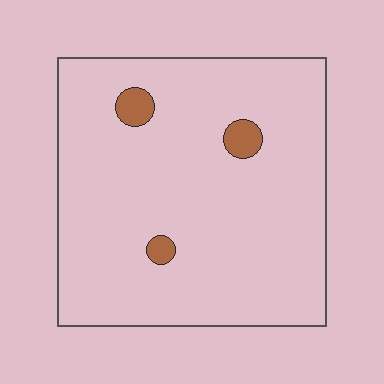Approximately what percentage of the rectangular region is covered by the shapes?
Approximately 5%.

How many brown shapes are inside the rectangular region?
3.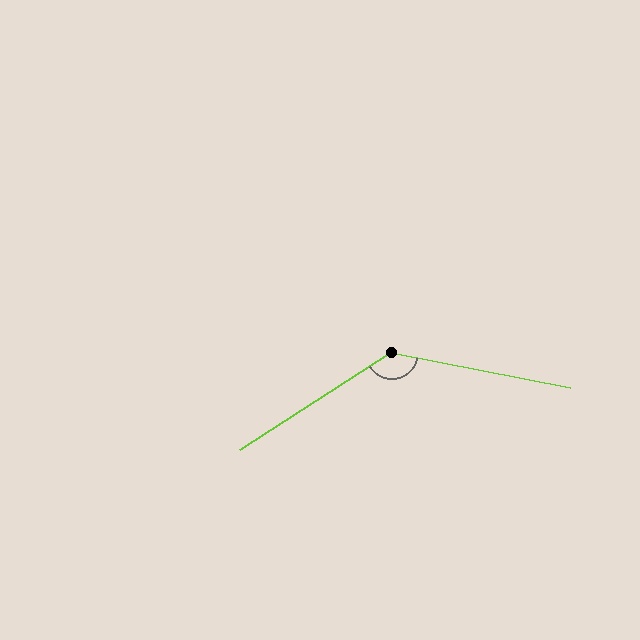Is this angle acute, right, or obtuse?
It is obtuse.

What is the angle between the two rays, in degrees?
Approximately 136 degrees.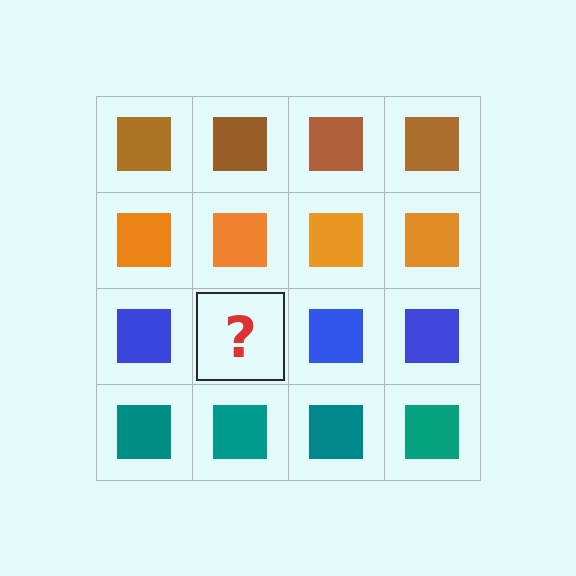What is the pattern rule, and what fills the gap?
The rule is that each row has a consistent color. The gap should be filled with a blue square.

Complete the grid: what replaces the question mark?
The question mark should be replaced with a blue square.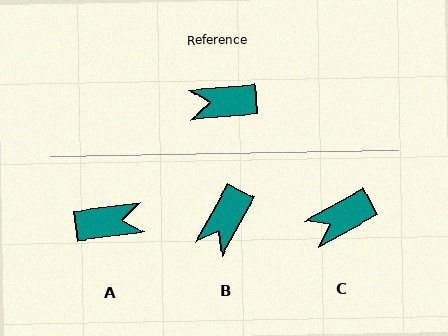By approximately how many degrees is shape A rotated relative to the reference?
Approximately 177 degrees clockwise.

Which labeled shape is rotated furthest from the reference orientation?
A, about 177 degrees away.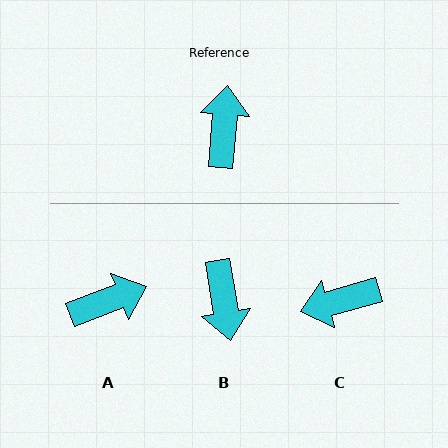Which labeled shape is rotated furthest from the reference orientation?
B, about 166 degrees away.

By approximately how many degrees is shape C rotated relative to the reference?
Approximately 111 degrees counter-clockwise.